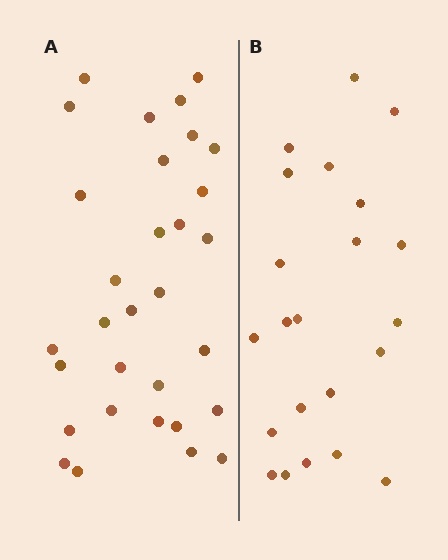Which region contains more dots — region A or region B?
Region A (the left region) has more dots.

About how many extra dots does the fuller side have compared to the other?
Region A has roughly 8 or so more dots than region B.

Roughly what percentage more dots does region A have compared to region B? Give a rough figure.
About 40% more.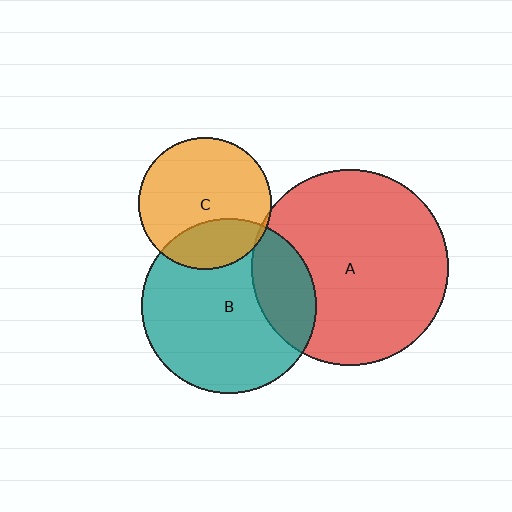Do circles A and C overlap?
Yes.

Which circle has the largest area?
Circle A (red).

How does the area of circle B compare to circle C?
Approximately 1.7 times.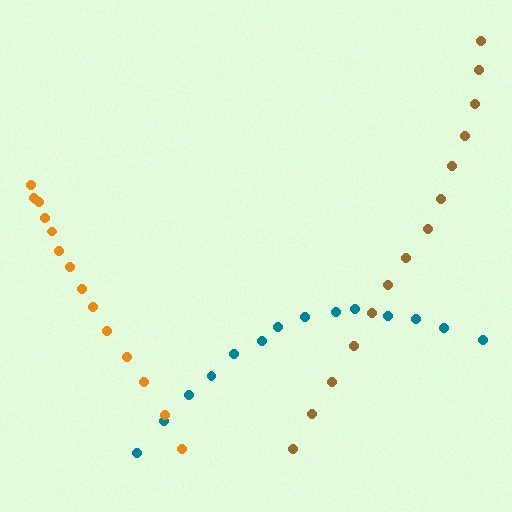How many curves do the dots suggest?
There are 3 distinct paths.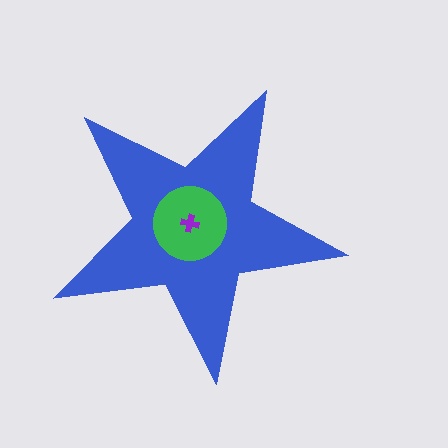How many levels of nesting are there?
3.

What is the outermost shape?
The blue star.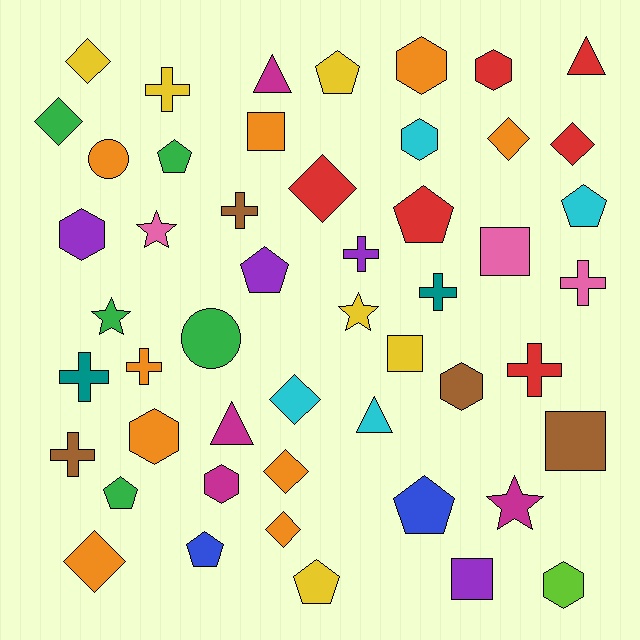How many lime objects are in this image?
There is 1 lime object.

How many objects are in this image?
There are 50 objects.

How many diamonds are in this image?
There are 9 diamonds.